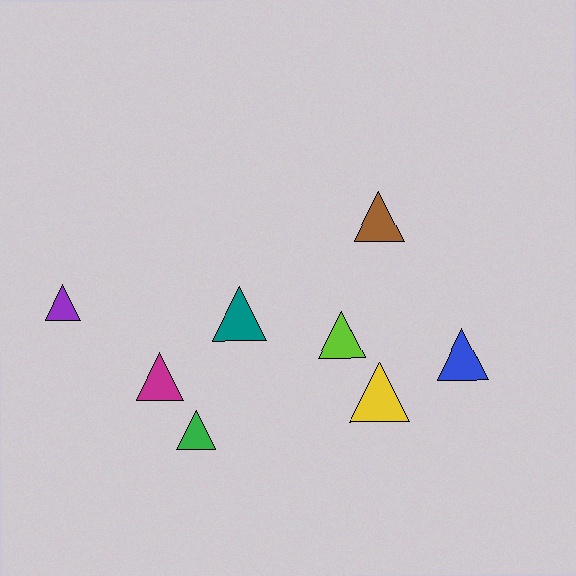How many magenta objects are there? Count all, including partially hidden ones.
There is 1 magenta object.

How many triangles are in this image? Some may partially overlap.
There are 8 triangles.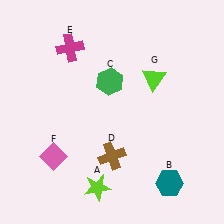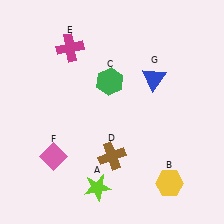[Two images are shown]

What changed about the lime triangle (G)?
In Image 1, G is lime. In Image 2, it changed to blue.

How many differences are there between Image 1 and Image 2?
There are 2 differences between the two images.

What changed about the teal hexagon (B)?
In Image 1, B is teal. In Image 2, it changed to yellow.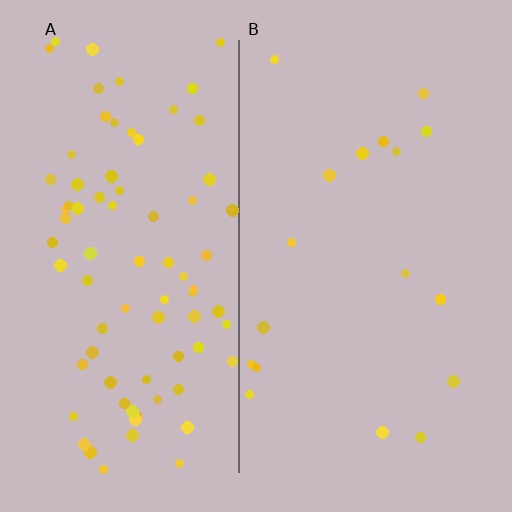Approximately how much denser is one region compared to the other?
Approximately 4.5× — region A over region B.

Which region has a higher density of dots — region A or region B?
A (the left).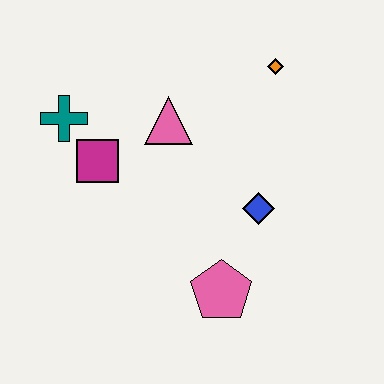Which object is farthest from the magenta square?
The orange diamond is farthest from the magenta square.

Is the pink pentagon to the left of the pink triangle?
No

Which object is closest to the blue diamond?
The pink pentagon is closest to the blue diamond.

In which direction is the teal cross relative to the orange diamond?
The teal cross is to the left of the orange diamond.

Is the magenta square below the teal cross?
Yes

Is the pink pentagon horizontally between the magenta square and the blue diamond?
Yes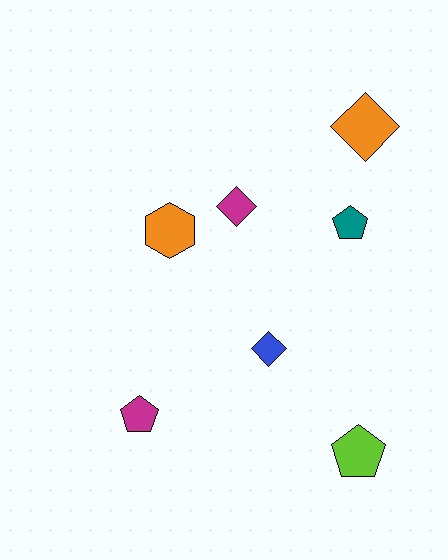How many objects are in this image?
There are 7 objects.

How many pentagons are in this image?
There are 3 pentagons.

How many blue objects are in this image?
There is 1 blue object.